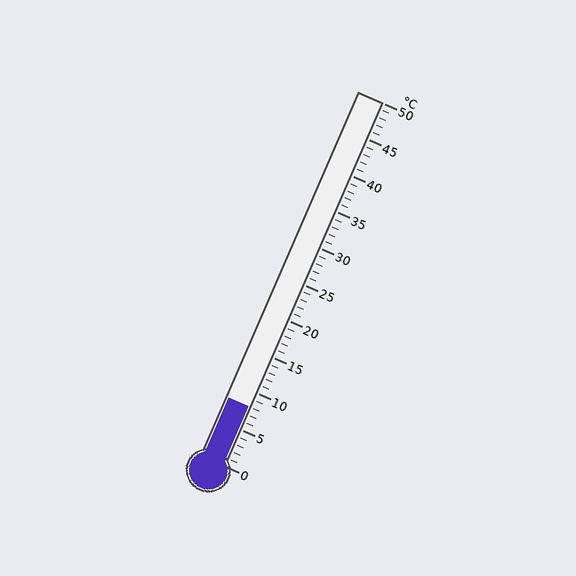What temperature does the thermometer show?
The thermometer shows approximately 8°C.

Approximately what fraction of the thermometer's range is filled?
The thermometer is filled to approximately 15% of its range.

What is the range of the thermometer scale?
The thermometer scale ranges from 0°C to 50°C.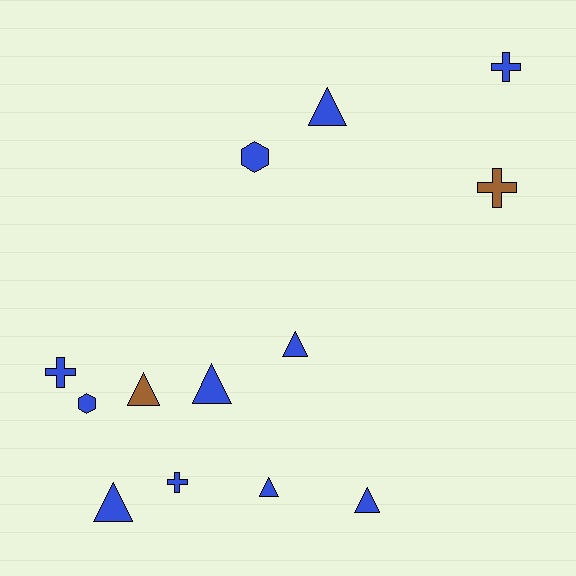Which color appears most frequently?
Blue, with 11 objects.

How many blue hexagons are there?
There are 2 blue hexagons.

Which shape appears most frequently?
Triangle, with 7 objects.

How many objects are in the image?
There are 13 objects.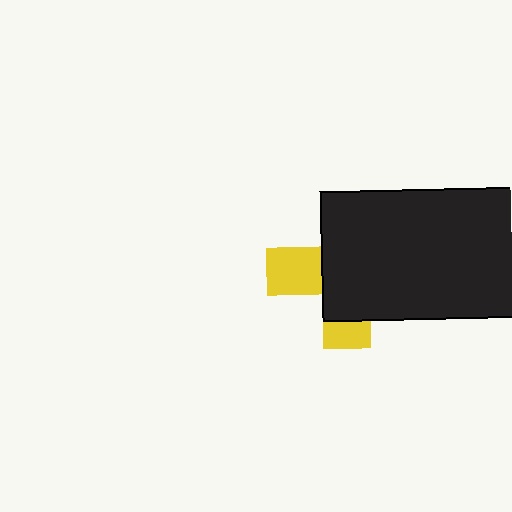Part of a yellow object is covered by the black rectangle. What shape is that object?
It is a cross.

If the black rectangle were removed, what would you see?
You would see the complete yellow cross.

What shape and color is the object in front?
The object in front is a black rectangle.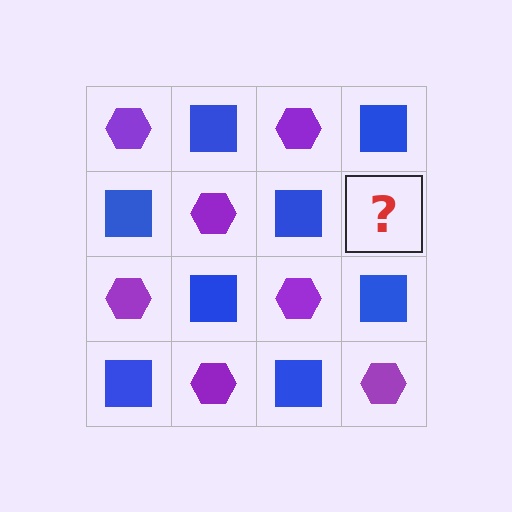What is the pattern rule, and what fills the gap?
The rule is that it alternates purple hexagon and blue square in a checkerboard pattern. The gap should be filled with a purple hexagon.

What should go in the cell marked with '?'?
The missing cell should contain a purple hexagon.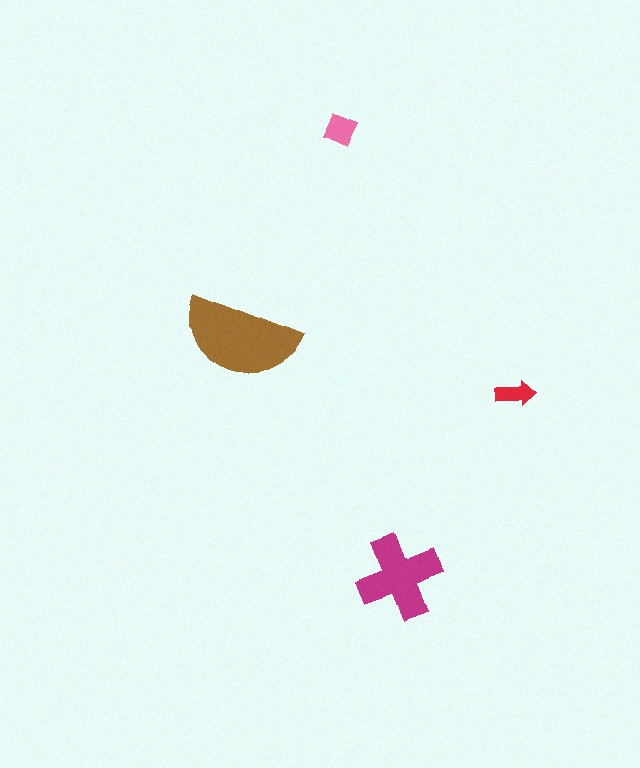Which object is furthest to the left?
The brown semicircle is leftmost.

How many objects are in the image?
There are 4 objects in the image.